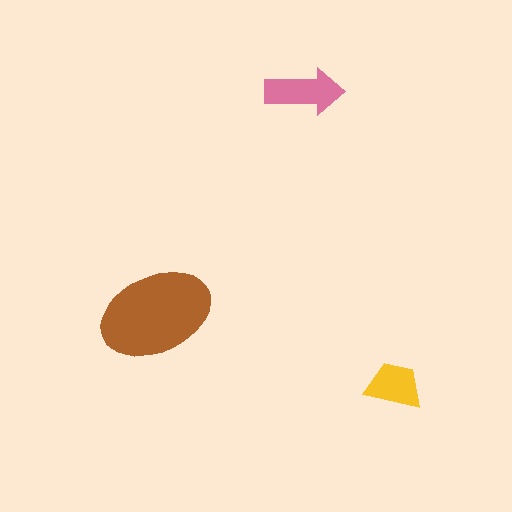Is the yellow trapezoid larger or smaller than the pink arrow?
Smaller.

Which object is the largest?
The brown ellipse.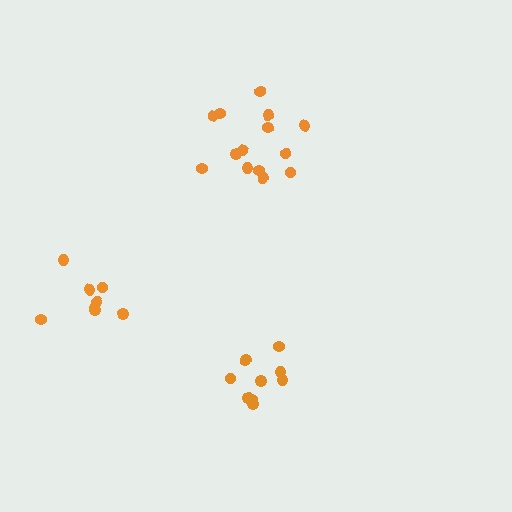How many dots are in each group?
Group 1: 8 dots, Group 2: 9 dots, Group 3: 14 dots (31 total).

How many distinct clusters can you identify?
There are 3 distinct clusters.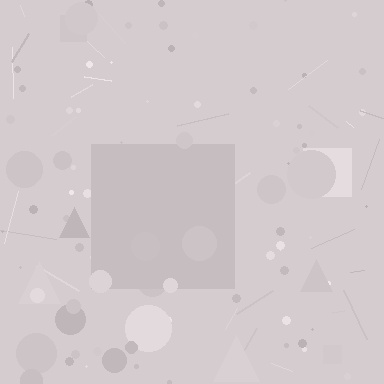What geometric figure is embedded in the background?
A square is embedded in the background.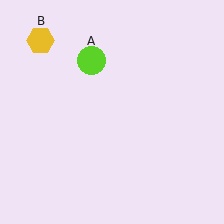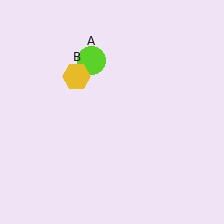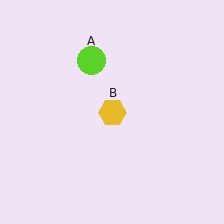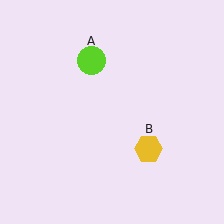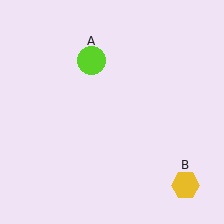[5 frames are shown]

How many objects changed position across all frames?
1 object changed position: yellow hexagon (object B).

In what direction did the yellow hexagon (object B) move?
The yellow hexagon (object B) moved down and to the right.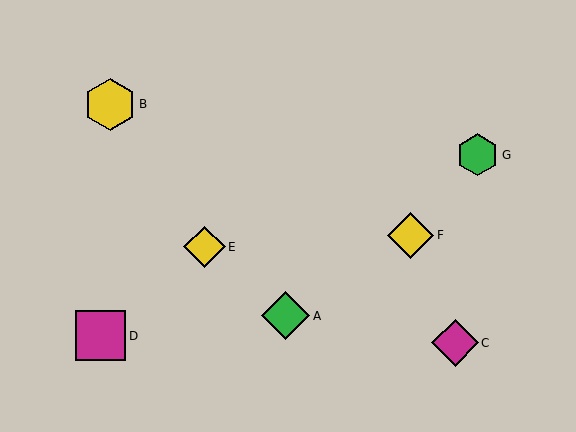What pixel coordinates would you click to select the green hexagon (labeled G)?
Click at (478, 155) to select the green hexagon G.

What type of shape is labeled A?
Shape A is a green diamond.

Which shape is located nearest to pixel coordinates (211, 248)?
The yellow diamond (labeled E) at (205, 247) is nearest to that location.